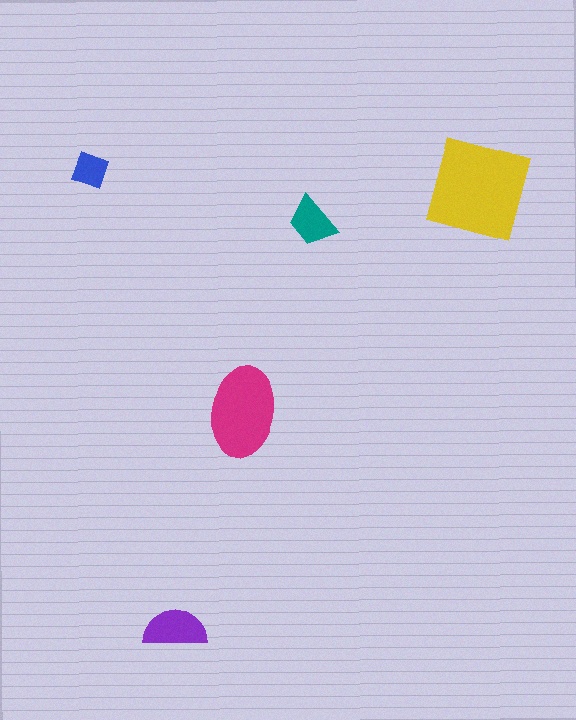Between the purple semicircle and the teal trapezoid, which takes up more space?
The purple semicircle.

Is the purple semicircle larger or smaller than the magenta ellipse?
Smaller.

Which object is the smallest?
The blue diamond.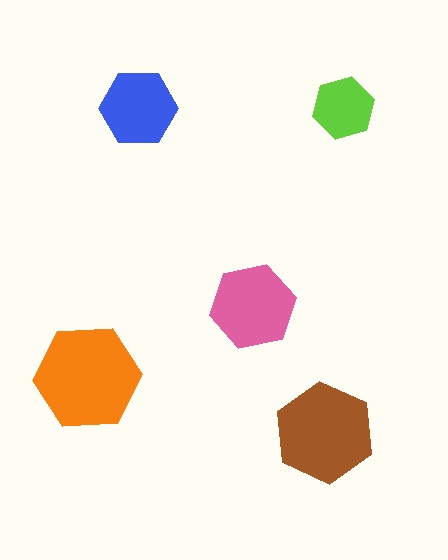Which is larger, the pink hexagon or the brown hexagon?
The brown one.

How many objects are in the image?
There are 5 objects in the image.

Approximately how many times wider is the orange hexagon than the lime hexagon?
About 1.5 times wider.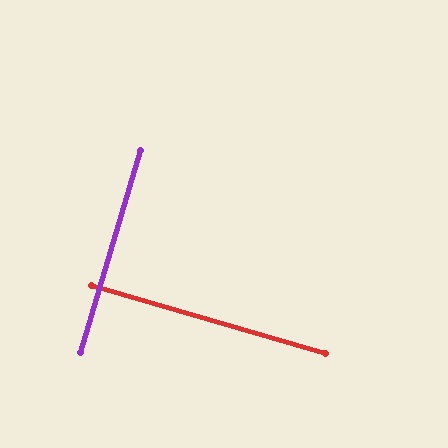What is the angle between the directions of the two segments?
Approximately 89 degrees.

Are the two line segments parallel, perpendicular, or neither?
Perpendicular — they meet at approximately 89°.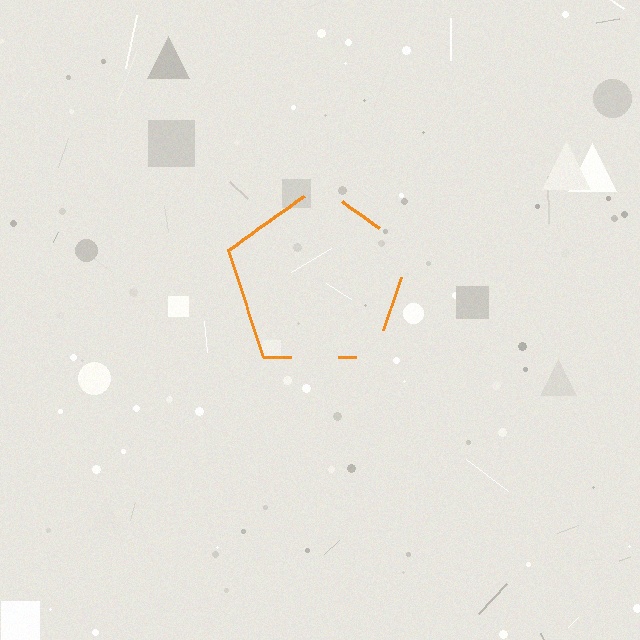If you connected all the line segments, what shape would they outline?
They would outline a pentagon.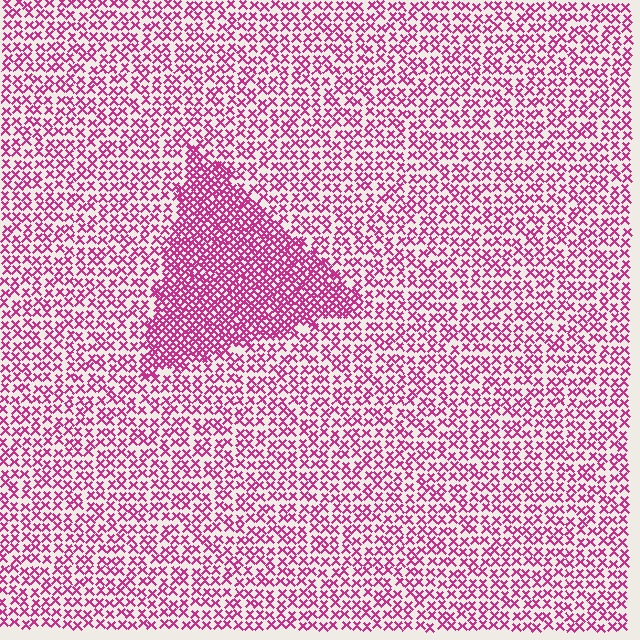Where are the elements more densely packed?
The elements are more densely packed inside the triangle boundary.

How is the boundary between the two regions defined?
The boundary is defined by a change in element density (approximately 2.1x ratio). All elements are the same color, size, and shape.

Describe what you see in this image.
The image contains small magenta elements arranged at two different densities. A triangle-shaped region is visible where the elements are more densely packed than the surrounding area.